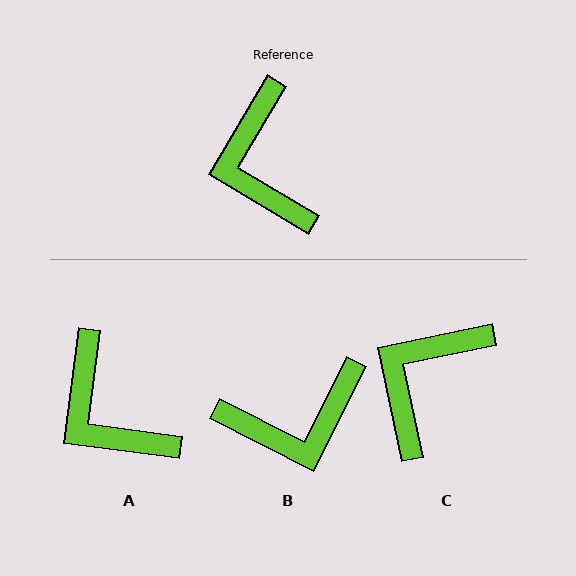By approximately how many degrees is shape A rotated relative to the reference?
Approximately 23 degrees counter-clockwise.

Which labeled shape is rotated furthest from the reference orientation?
B, about 94 degrees away.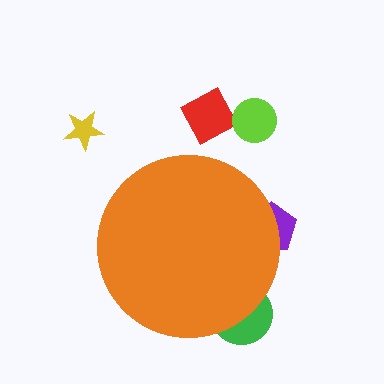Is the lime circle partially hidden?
No, the lime circle is fully visible.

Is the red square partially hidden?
No, the red square is fully visible.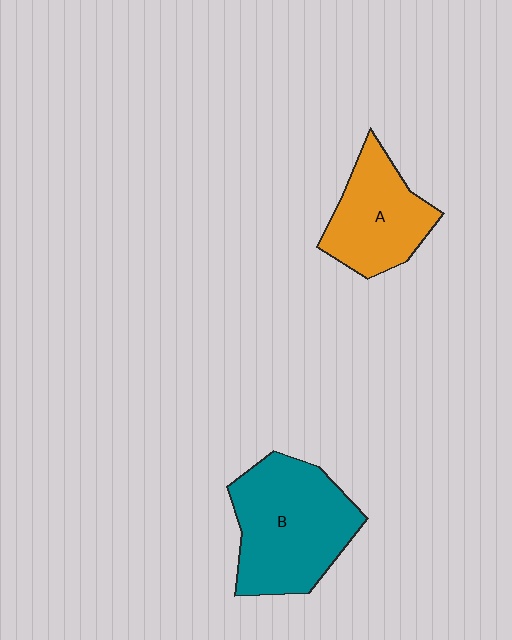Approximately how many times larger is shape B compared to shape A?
Approximately 1.4 times.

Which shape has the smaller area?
Shape A (orange).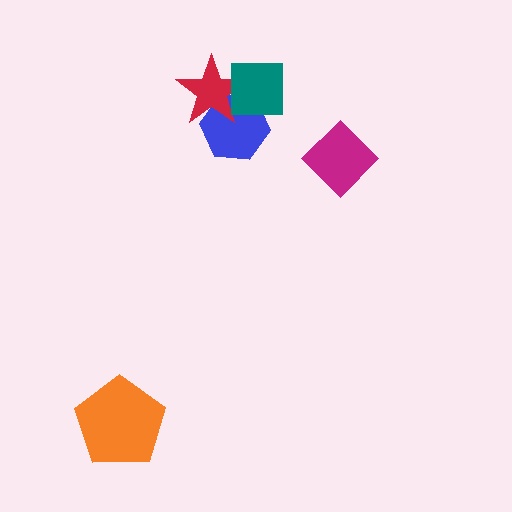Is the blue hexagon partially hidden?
Yes, it is partially covered by another shape.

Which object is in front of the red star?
The teal square is in front of the red star.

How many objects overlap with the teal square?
2 objects overlap with the teal square.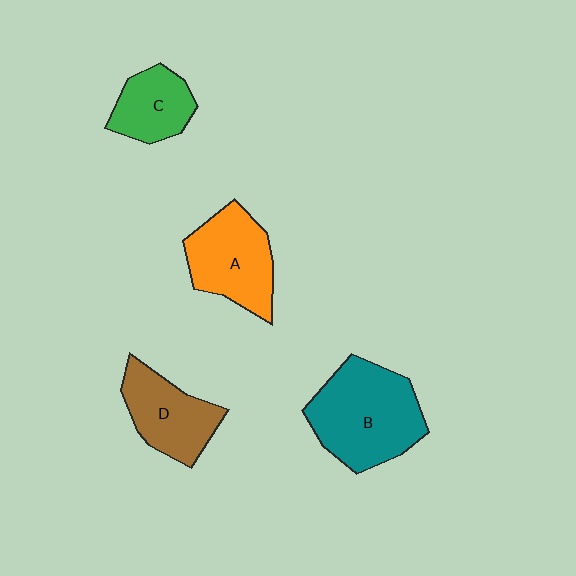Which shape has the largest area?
Shape B (teal).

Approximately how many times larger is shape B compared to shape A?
Approximately 1.3 times.